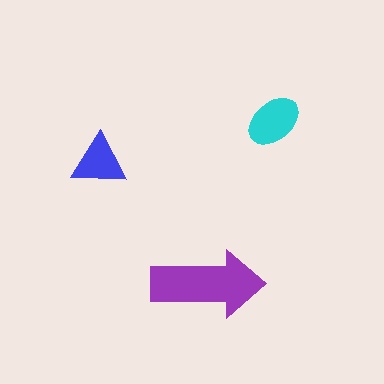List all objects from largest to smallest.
The purple arrow, the cyan ellipse, the blue triangle.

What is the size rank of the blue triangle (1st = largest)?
3rd.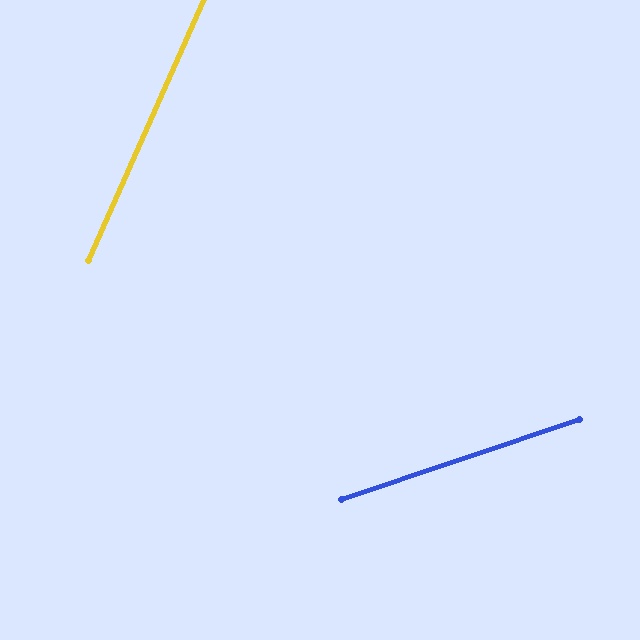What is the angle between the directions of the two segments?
Approximately 48 degrees.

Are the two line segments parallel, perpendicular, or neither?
Neither parallel nor perpendicular — they differ by about 48°.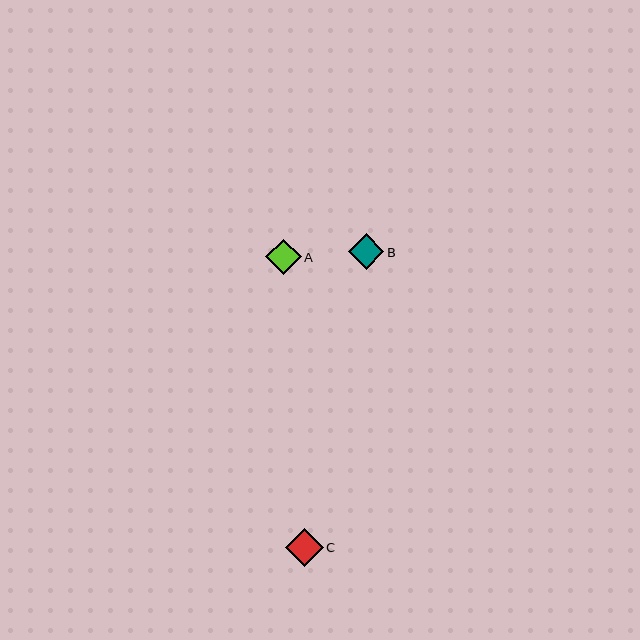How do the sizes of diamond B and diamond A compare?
Diamond B and diamond A are approximately the same size.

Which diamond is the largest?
Diamond C is the largest with a size of approximately 38 pixels.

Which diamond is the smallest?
Diamond A is the smallest with a size of approximately 35 pixels.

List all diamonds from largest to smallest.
From largest to smallest: C, B, A.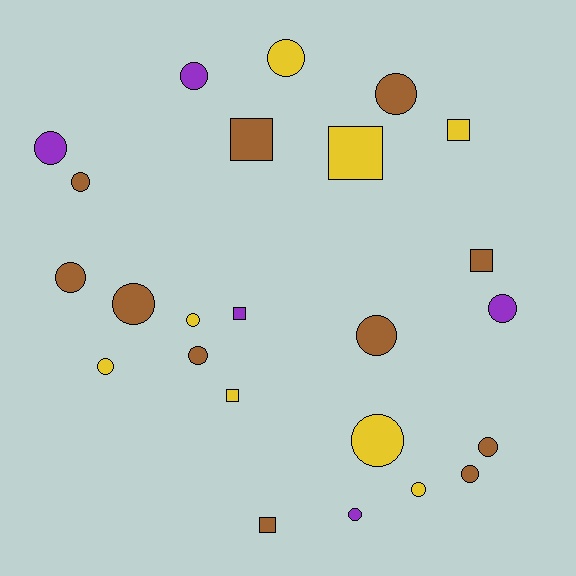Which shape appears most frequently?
Circle, with 17 objects.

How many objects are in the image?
There are 24 objects.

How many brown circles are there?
There are 8 brown circles.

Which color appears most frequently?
Brown, with 11 objects.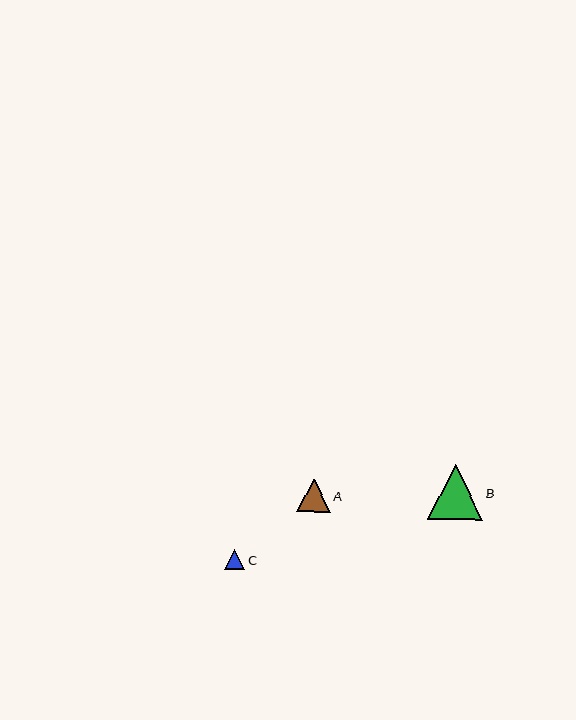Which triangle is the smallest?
Triangle C is the smallest with a size of approximately 20 pixels.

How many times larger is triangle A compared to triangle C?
Triangle A is approximately 1.6 times the size of triangle C.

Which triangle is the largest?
Triangle B is the largest with a size of approximately 55 pixels.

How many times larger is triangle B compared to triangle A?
Triangle B is approximately 1.6 times the size of triangle A.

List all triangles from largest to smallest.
From largest to smallest: B, A, C.